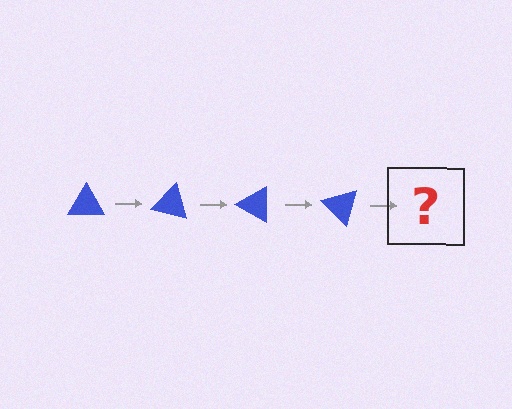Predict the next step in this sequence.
The next step is a blue triangle rotated 60 degrees.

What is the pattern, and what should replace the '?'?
The pattern is that the triangle rotates 15 degrees each step. The '?' should be a blue triangle rotated 60 degrees.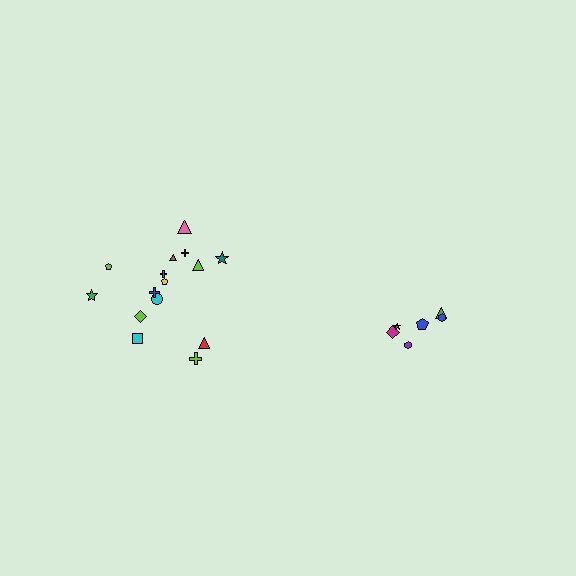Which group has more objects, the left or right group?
The left group.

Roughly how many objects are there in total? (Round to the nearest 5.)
Roughly 20 objects in total.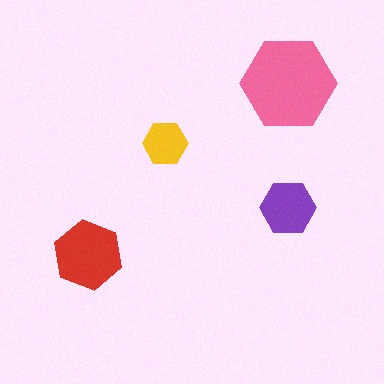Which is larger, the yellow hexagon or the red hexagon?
The red one.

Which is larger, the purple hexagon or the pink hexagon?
The pink one.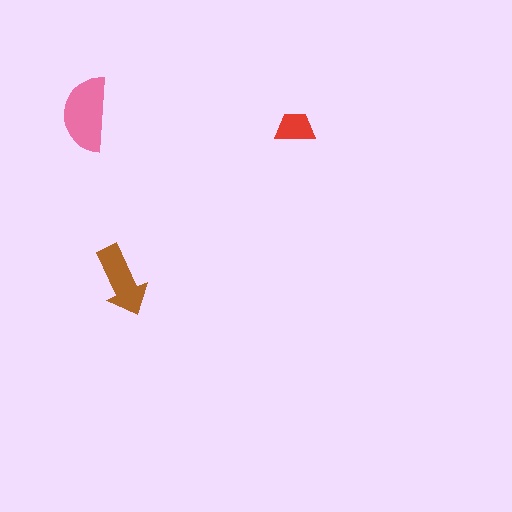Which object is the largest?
The pink semicircle.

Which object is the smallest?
The red trapezoid.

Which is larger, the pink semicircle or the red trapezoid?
The pink semicircle.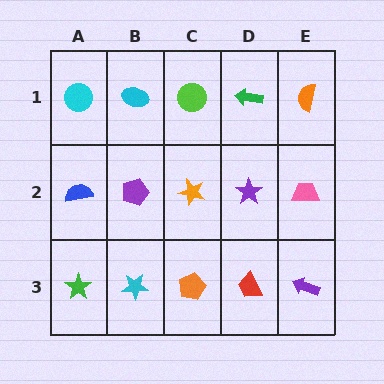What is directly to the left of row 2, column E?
A purple star.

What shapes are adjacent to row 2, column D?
A green arrow (row 1, column D), a red trapezoid (row 3, column D), an orange star (row 2, column C), a pink trapezoid (row 2, column E).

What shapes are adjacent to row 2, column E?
An orange semicircle (row 1, column E), a purple arrow (row 3, column E), a purple star (row 2, column D).